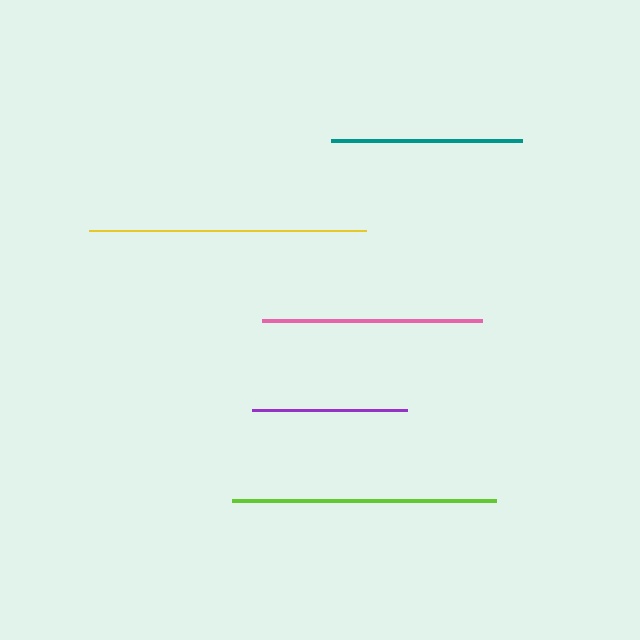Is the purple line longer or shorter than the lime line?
The lime line is longer than the purple line.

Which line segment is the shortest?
The purple line is the shortest at approximately 156 pixels.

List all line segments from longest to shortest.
From longest to shortest: yellow, lime, pink, teal, purple.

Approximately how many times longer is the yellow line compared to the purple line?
The yellow line is approximately 1.8 times the length of the purple line.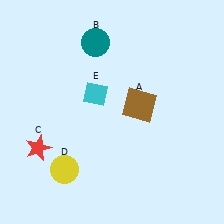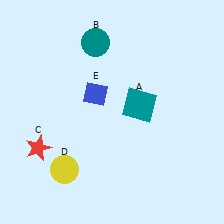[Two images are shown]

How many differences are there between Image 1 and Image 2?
There are 2 differences between the two images.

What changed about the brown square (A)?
In Image 1, A is brown. In Image 2, it changed to teal.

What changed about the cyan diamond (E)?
In Image 1, E is cyan. In Image 2, it changed to blue.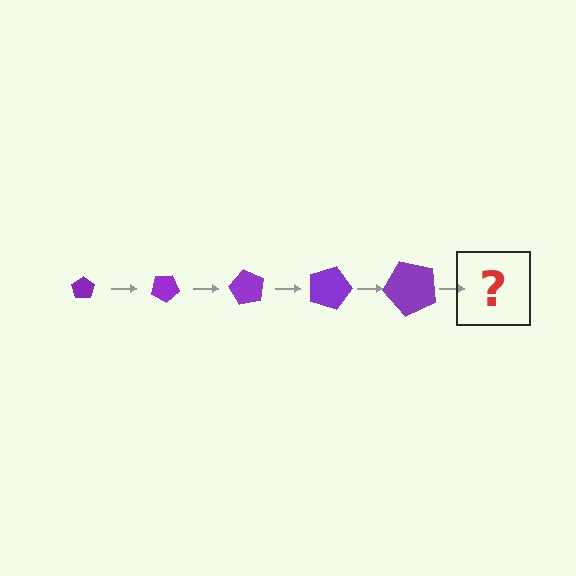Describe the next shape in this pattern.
It should be a pentagon, larger than the previous one and rotated 150 degrees from the start.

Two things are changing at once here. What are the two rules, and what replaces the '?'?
The two rules are that the pentagon grows larger each step and it rotates 30 degrees each step. The '?' should be a pentagon, larger than the previous one and rotated 150 degrees from the start.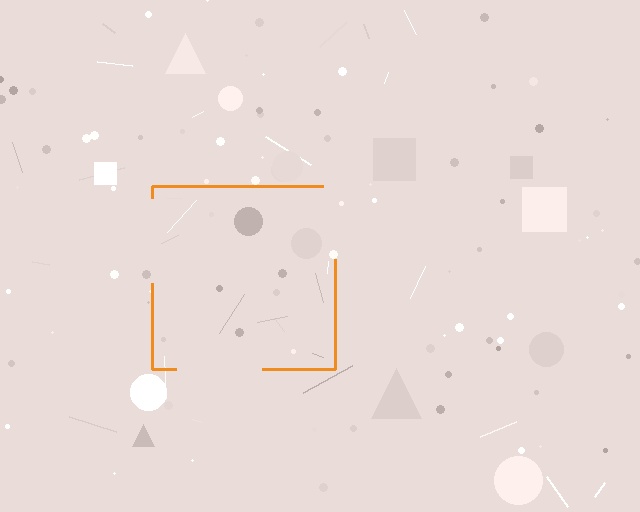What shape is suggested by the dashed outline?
The dashed outline suggests a square.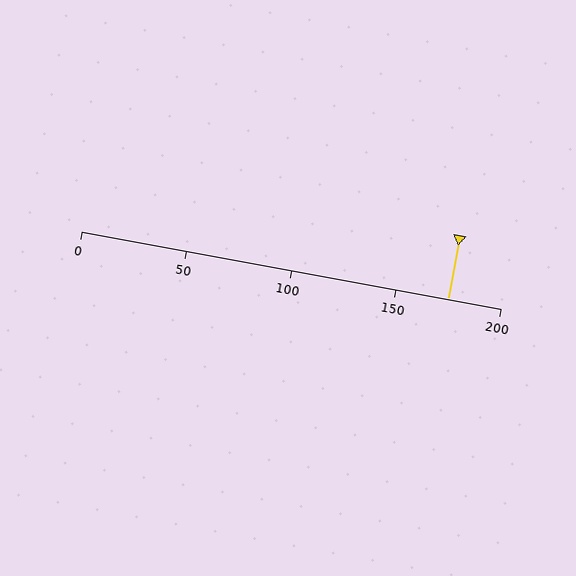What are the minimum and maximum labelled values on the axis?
The axis runs from 0 to 200.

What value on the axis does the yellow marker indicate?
The marker indicates approximately 175.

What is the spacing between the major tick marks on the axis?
The major ticks are spaced 50 apart.